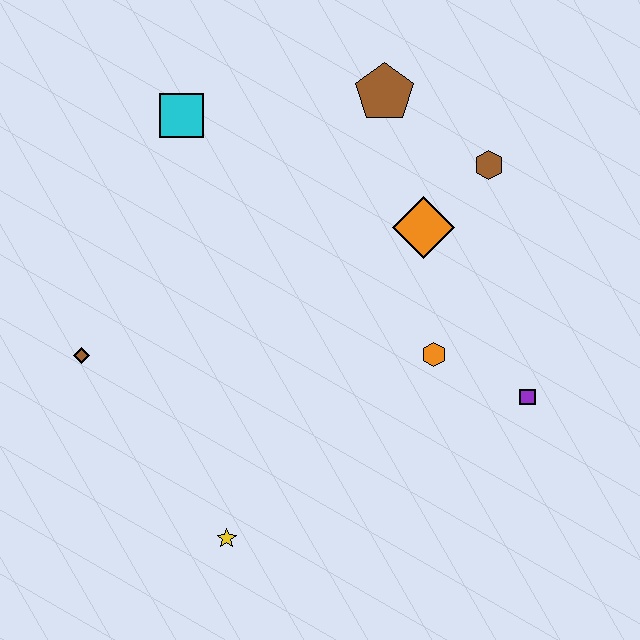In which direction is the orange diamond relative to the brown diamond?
The orange diamond is to the right of the brown diamond.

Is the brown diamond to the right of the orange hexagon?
No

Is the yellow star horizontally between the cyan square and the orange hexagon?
Yes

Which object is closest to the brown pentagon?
The brown hexagon is closest to the brown pentagon.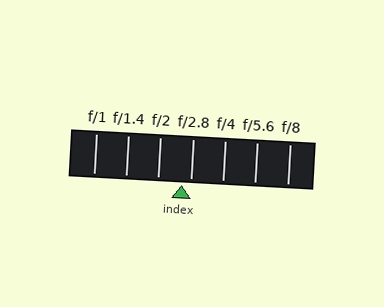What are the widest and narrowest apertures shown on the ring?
The widest aperture shown is f/1 and the narrowest is f/8.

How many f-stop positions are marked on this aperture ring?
There are 7 f-stop positions marked.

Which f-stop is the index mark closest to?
The index mark is closest to f/2.8.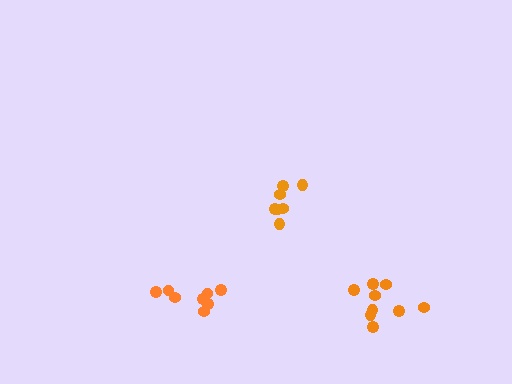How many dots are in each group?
Group 1: 8 dots, Group 2: 7 dots, Group 3: 9 dots (24 total).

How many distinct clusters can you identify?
There are 3 distinct clusters.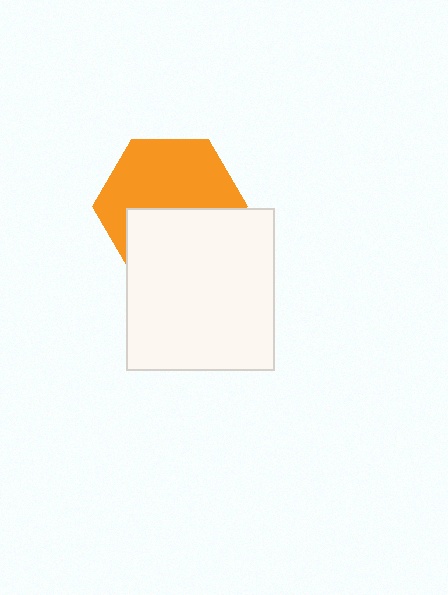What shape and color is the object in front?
The object in front is a white rectangle.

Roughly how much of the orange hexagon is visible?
About half of it is visible (roughly 57%).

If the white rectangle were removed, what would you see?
You would see the complete orange hexagon.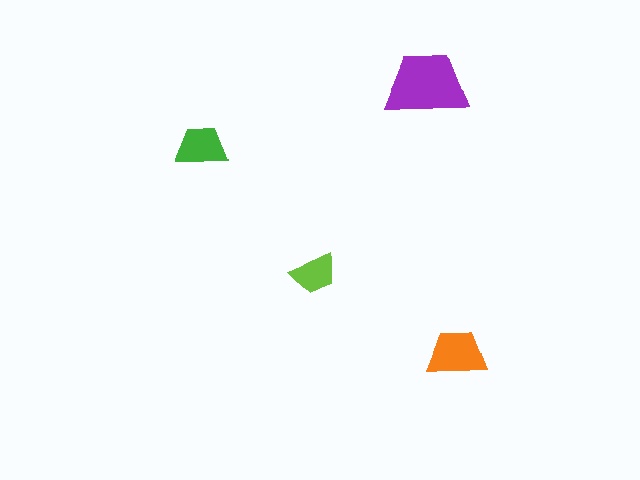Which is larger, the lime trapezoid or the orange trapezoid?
The orange one.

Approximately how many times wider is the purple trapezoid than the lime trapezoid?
About 2 times wider.